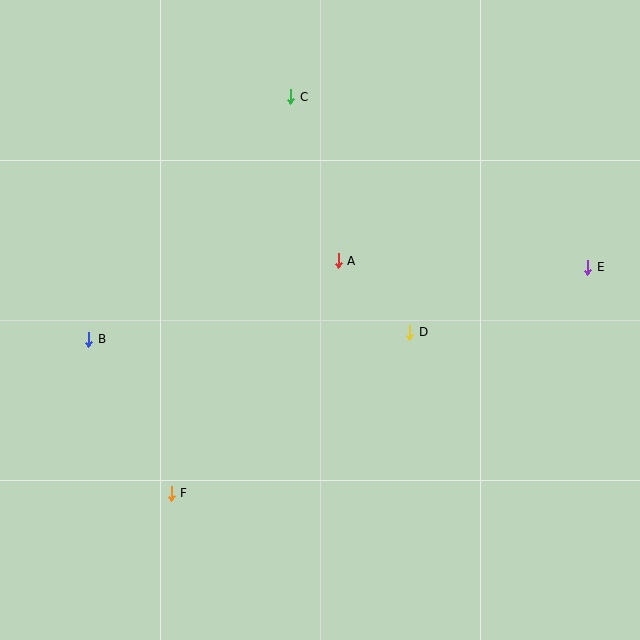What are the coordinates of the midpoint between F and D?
The midpoint between F and D is at (290, 413).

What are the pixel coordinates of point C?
Point C is at (291, 97).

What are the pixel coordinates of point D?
Point D is at (410, 332).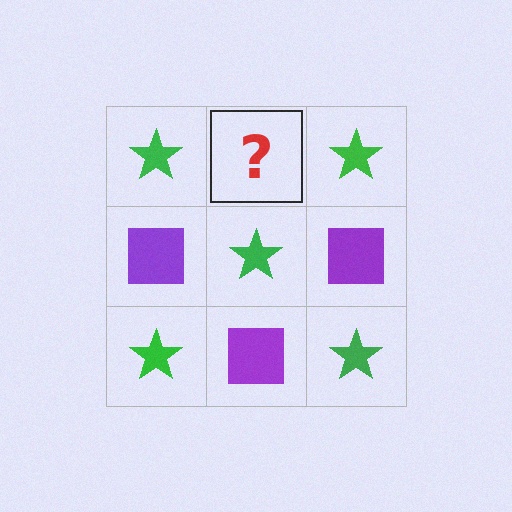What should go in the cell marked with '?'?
The missing cell should contain a purple square.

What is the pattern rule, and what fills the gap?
The rule is that it alternates green star and purple square in a checkerboard pattern. The gap should be filled with a purple square.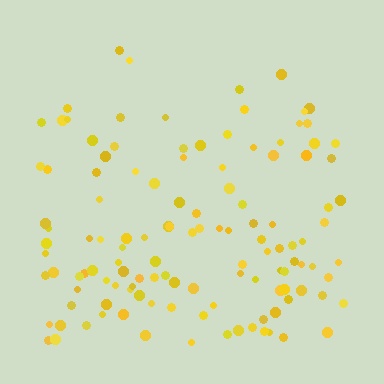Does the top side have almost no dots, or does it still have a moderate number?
Still a moderate number, just noticeably fewer than the bottom.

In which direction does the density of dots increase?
From top to bottom, with the bottom side densest.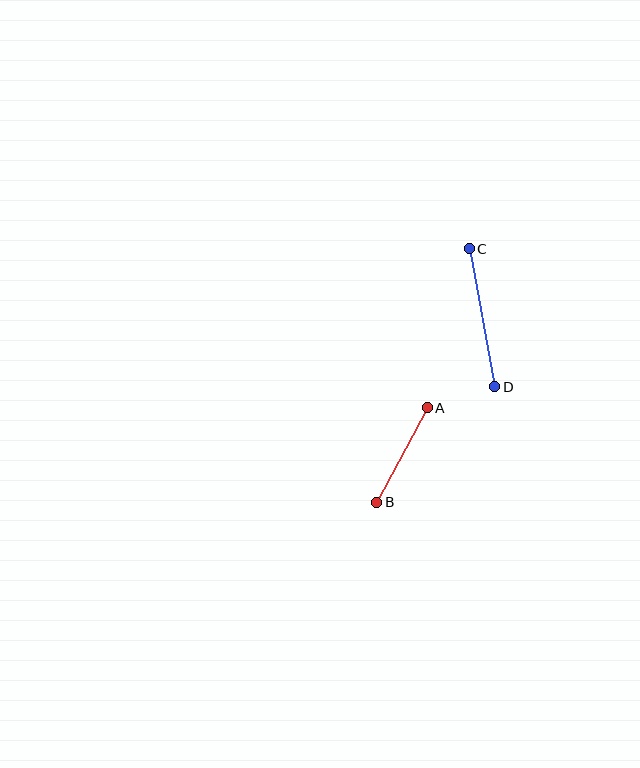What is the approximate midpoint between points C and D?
The midpoint is at approximately (482, 318) pixels.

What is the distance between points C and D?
The distance is approximately 141 pixels.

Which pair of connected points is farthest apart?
Points C and D are farthest apart.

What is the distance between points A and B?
The distance is approximately 107 pixels.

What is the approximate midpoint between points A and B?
The midpoint is at approximately (402, 455) pixels.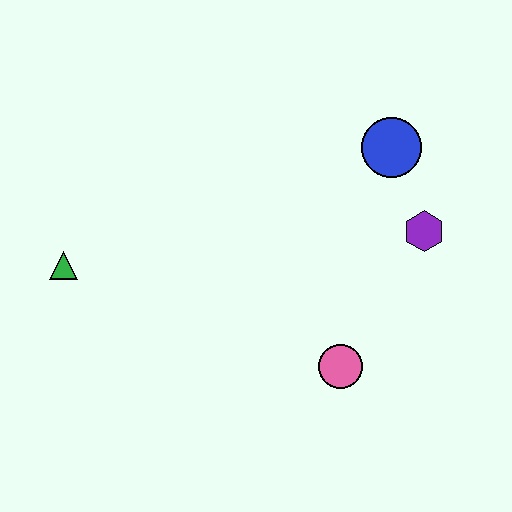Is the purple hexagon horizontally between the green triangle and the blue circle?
No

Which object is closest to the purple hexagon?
The blue circle is closest to the purple hexagon.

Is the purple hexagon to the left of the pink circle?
No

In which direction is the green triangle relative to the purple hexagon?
The green triangle is to the left of the purple hexagon.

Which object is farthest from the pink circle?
The green triangle is farthest from the pink circle.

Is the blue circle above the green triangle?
Yes